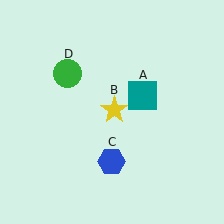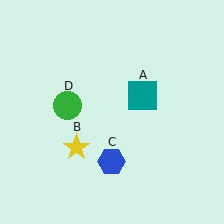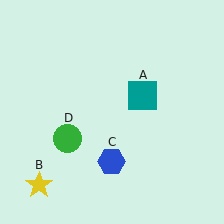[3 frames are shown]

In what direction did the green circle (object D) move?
The green circle (object D) moved down.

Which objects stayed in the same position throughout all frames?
Teal square (object A) and blue hexagon (object C) remained stationary.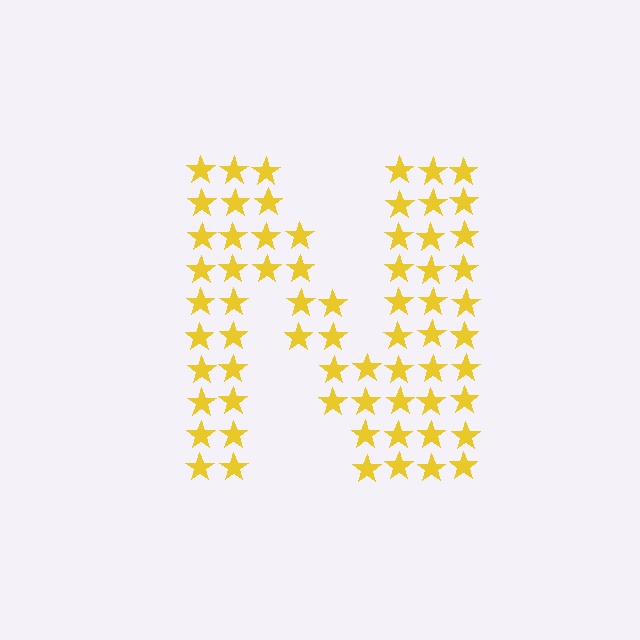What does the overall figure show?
The overall figure shows the letter N.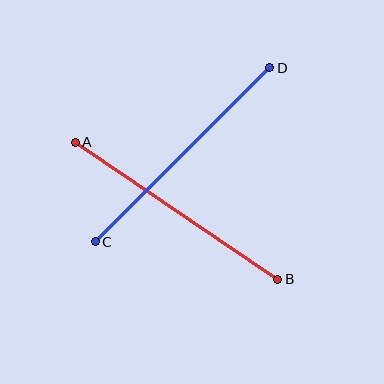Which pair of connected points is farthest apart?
Points C and D are farthest apart.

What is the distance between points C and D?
The distance is approximately 246 pixels.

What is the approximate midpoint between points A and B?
The midpoint is at approximately (177, 211) pixels.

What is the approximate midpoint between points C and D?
The midpoint is at approximately (183, 155) pixels.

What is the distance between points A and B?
The distance is approximately 244 pixels.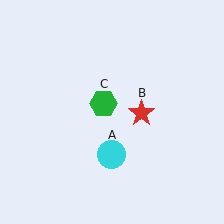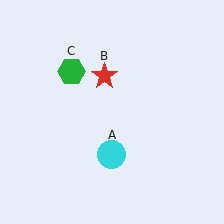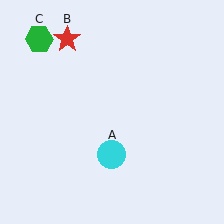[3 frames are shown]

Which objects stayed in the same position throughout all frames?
Cyan circle (object A) remained stationary.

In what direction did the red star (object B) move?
The red star (object B) moved up and to the left.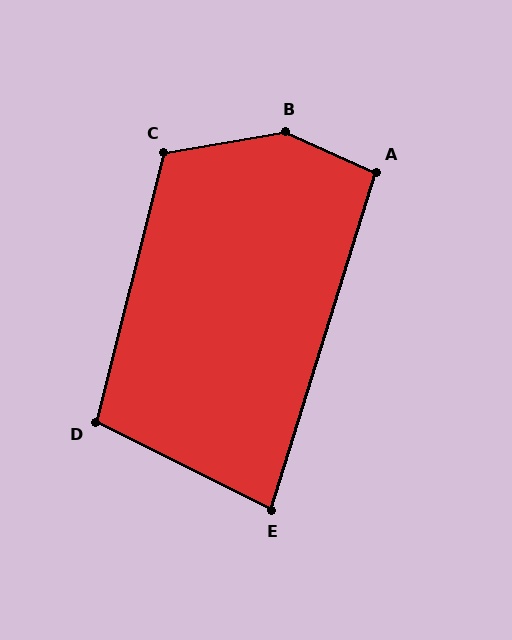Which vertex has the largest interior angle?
B, at approximately 146 degrees.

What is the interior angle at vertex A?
Approximately 97 degrees (obtuse).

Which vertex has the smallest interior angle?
E, at approximately 81 degrees.